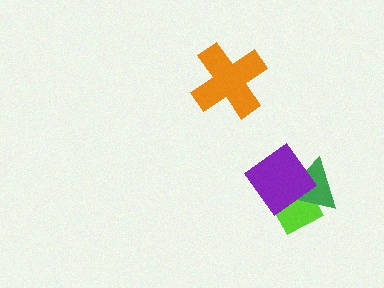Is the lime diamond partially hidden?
Yes, it is partially covered by another shape.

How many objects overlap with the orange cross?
0 objects overlap with the orange cross.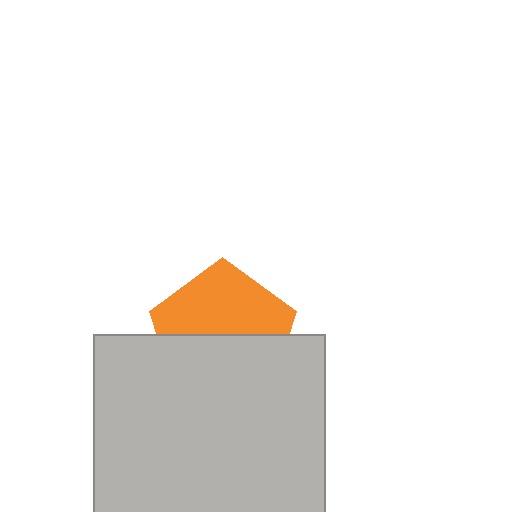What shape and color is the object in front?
The object in front is a light gray rectangle.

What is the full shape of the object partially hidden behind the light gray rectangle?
The partially hidden object is an orange pentagon.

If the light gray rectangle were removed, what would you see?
You would see the complete orange pentagon.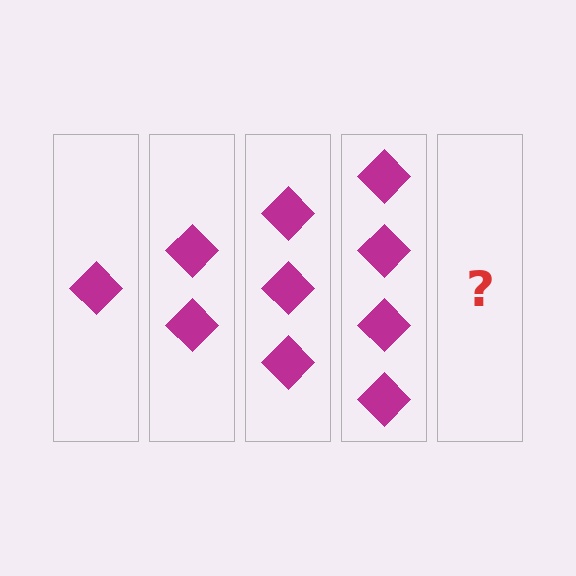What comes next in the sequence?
The next element should be 5 diamonds.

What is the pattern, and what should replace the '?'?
The pattern is that each step adds one more diamond. The '?' should be 5 diamonds.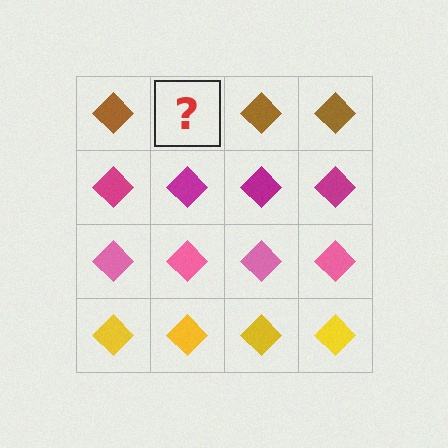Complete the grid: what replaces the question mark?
The question mark should be replaced with a brown diamond.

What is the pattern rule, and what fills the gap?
The rule is that each row has a consistent color. The gap should be filled with a brown diamond.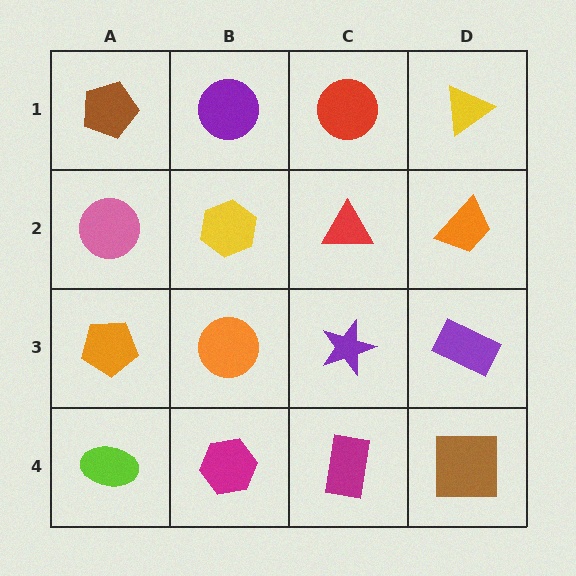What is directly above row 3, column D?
An orange trapezoid.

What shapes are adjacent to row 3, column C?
A red triangle (row 2, column C), a magenta rectangle (row 4, column C), an orange circle (row 3, column B), a purple rectangle (row 3, column D).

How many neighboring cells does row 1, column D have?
2.